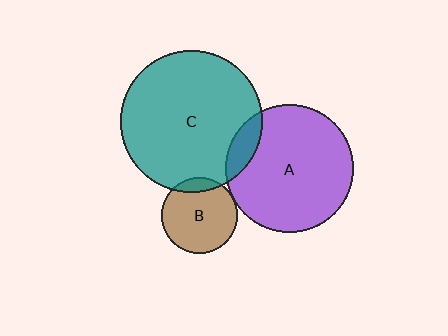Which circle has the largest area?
Circle C (teal).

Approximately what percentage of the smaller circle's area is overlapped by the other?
Approximately 10%.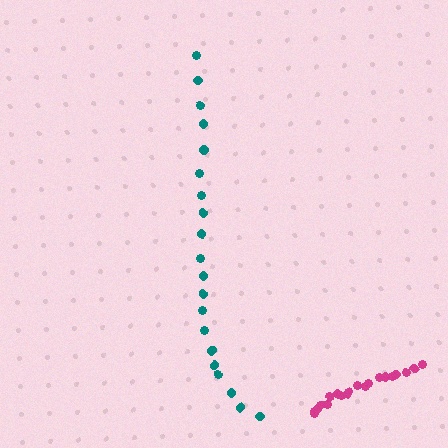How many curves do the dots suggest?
There are 2 distinct paths.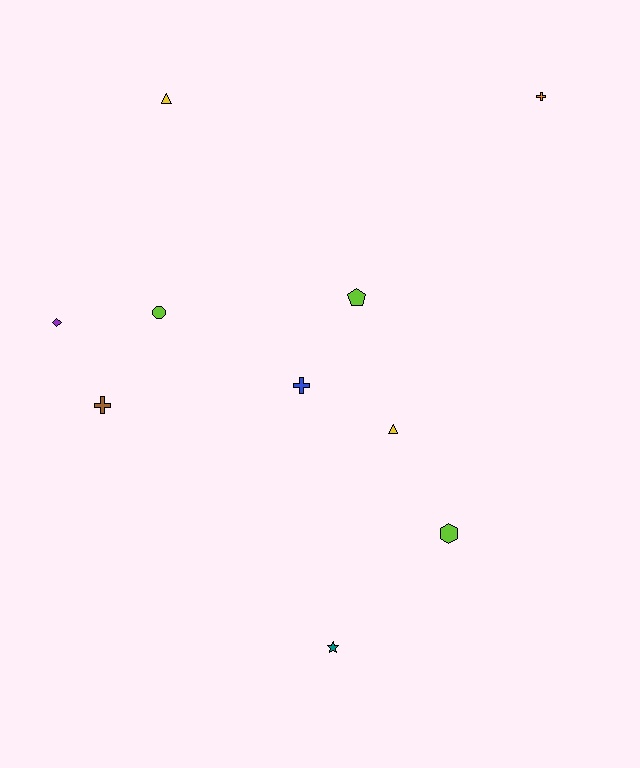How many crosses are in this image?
There are 3 crosses.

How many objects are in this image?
There are 10 objects.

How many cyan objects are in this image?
There are no cyan objects.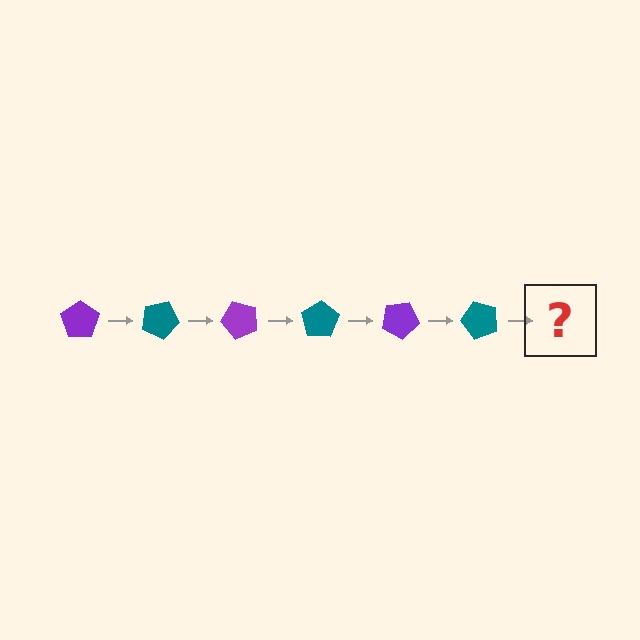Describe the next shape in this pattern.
It should be a purple pentagon, rotated 150 degrees from the start.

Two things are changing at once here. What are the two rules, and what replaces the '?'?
The two rules are that it rotates 25 degrees each step and the color cycles through purple and teal. The '?' should be a purple pentagon, rotated 150 degrees from the start.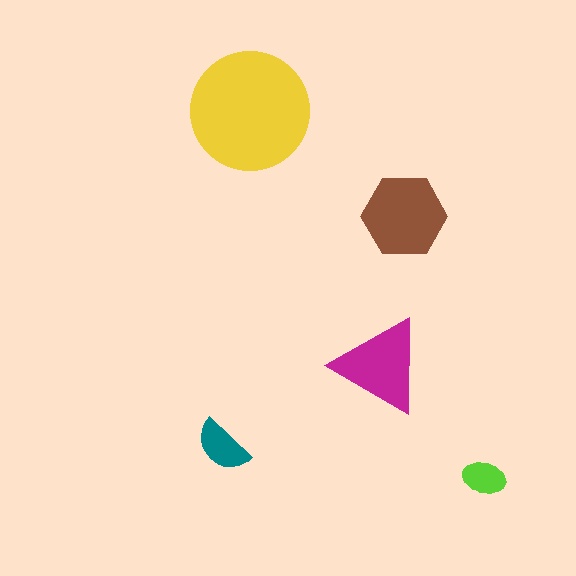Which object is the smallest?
The lime ellipse.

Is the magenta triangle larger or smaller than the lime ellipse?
Larger.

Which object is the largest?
The yellow circle.